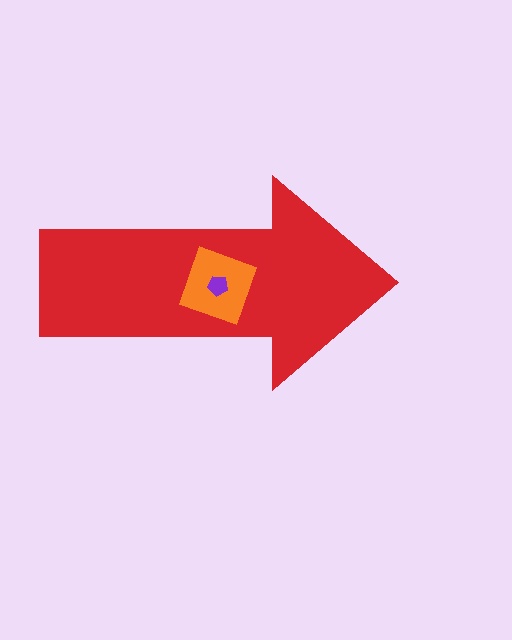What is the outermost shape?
The red arrow.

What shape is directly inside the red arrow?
The orange diamond.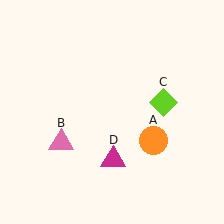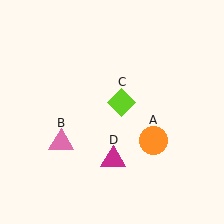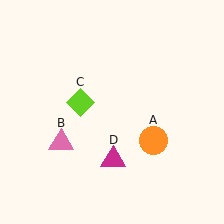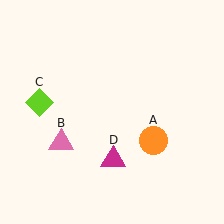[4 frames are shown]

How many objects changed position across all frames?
1 object changed position: lime diamond (object C).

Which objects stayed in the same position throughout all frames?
Orange circle (object A) and pink triangle (object B) and magenta triangle (object D) remained stationary.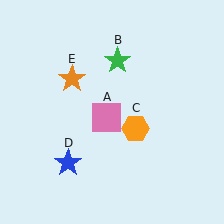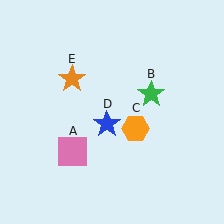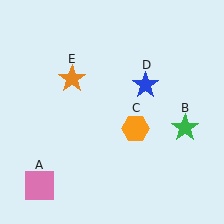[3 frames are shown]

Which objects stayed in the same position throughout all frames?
Orange hexagon (object C) and orange star (object E) remained stationary.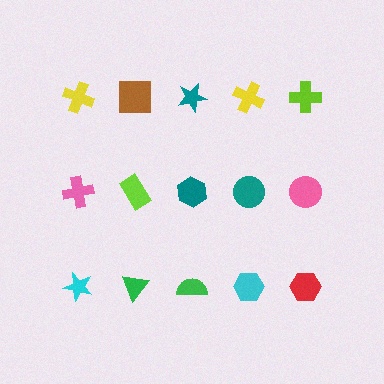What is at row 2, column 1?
A pink cross.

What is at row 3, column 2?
A green triangle.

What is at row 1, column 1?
A yellow cross.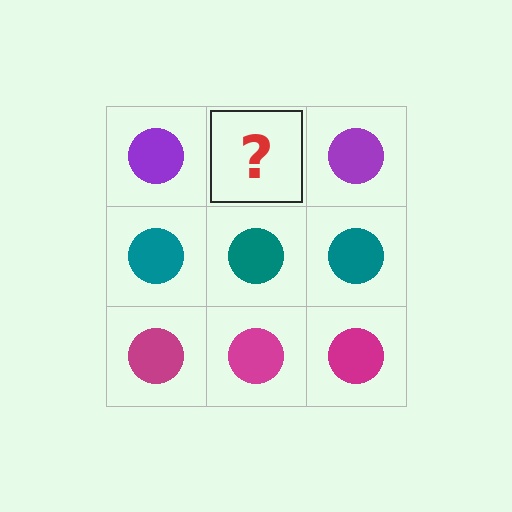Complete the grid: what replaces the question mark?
The question mark should be replaced with a purple circle.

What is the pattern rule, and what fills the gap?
The rule is that each row has a consistent color. The gap should be filled with a purple circle.